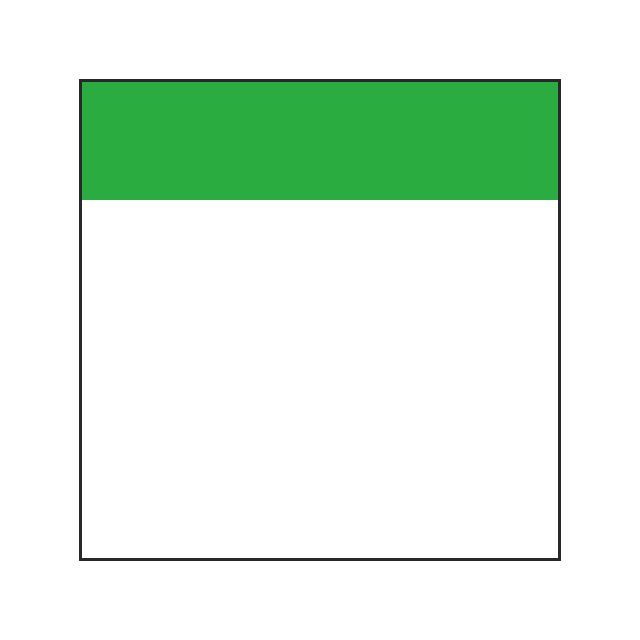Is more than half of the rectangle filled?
No.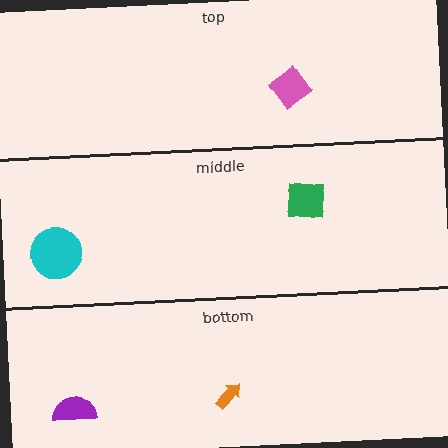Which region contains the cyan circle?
The middle region.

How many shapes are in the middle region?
2.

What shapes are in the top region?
The pink diamond.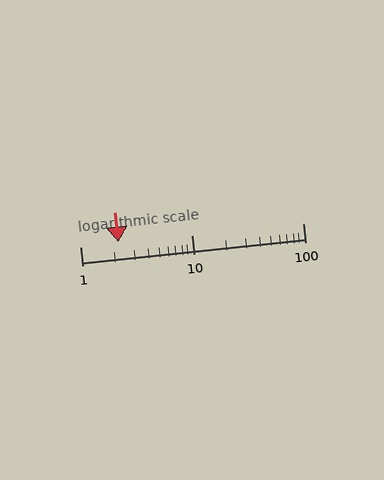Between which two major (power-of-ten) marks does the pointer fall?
The pointer is between 1 and 10.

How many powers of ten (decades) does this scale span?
The scale spans 2 decades, from 1 to 100.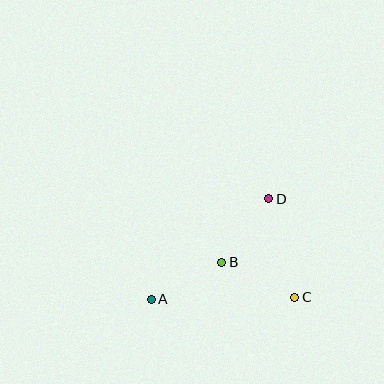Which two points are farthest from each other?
Points A and D are farthest from each other.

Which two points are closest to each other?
Points B and D are closest to each other.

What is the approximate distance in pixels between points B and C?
The distance between B and C is approximately 81 pixels.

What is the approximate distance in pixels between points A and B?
The distance between A and B is approximately 80 pixels.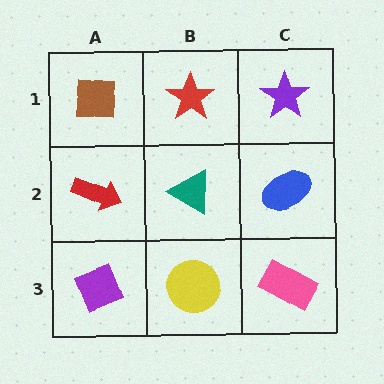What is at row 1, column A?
A brown square.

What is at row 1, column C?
A purple star.